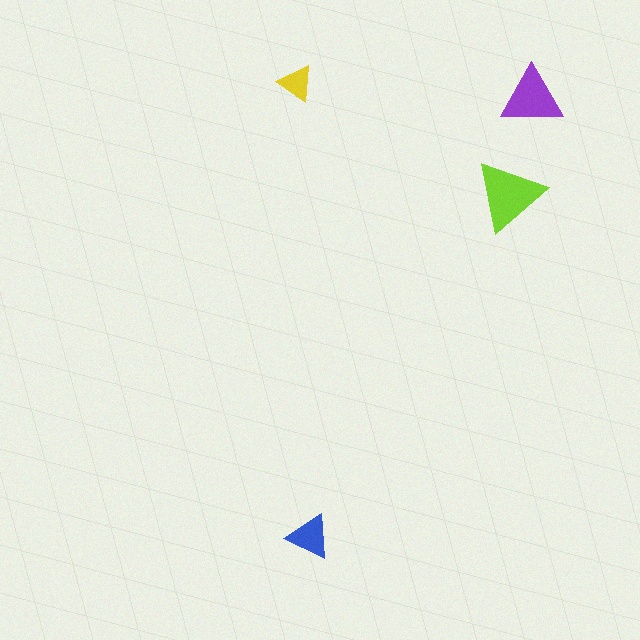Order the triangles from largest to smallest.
the lime one, the purple one, the blue one, the yellow one.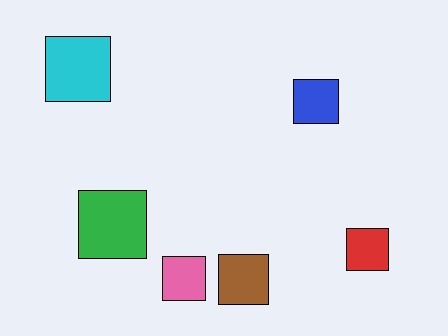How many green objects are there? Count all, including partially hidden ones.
There is 1 green object.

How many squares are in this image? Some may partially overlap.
There are 6 squares.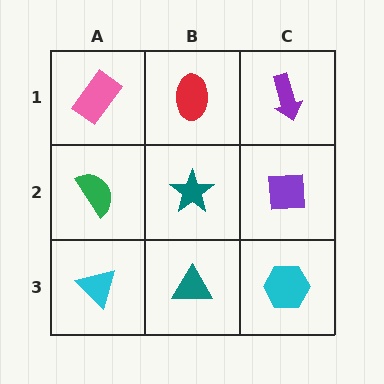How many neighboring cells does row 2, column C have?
3.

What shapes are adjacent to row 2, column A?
A pink rectangle (row 1, column A), a cyan triangle (row 3, column A), a teal star (row 2, column B).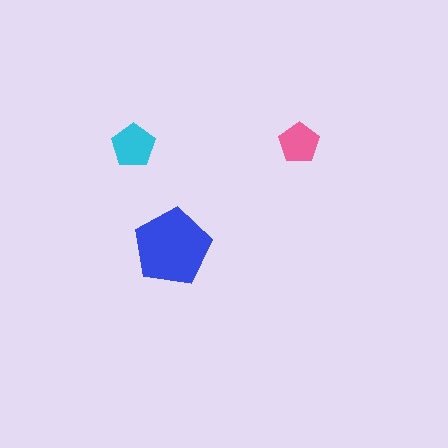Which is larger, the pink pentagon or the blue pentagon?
The blue one.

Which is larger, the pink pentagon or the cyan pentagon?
The cyan one.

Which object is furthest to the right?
The pink pentagon is rightmost.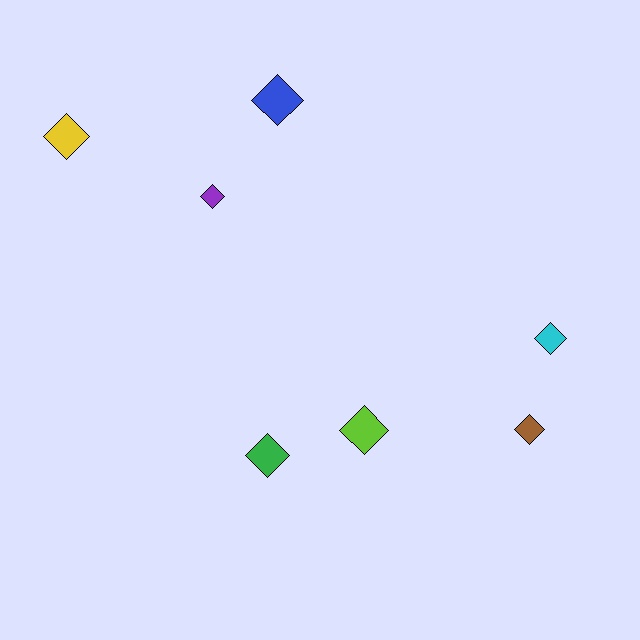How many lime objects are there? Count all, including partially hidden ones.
There is 1 lime object.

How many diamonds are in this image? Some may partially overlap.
There are 7 diamonds.